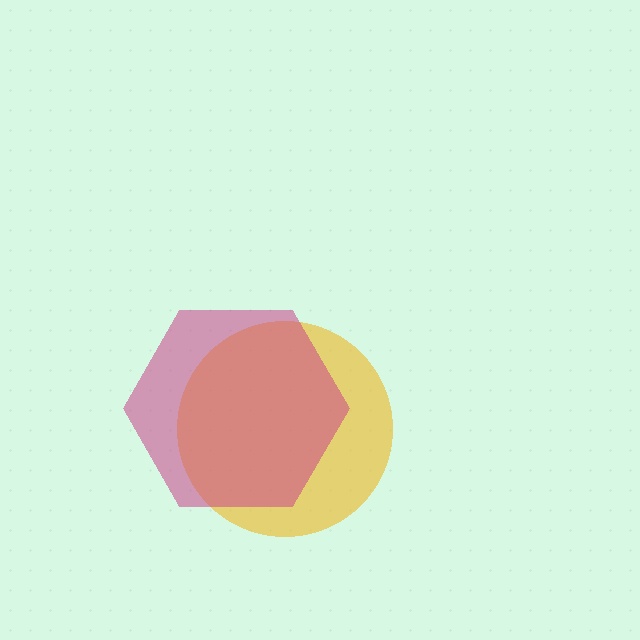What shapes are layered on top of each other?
The layered shapes are: a yellow circle, a magenta hexagon.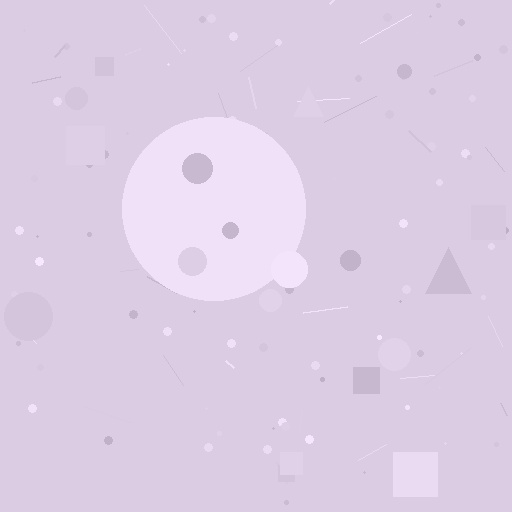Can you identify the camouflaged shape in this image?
The camouflaged shape is a circle.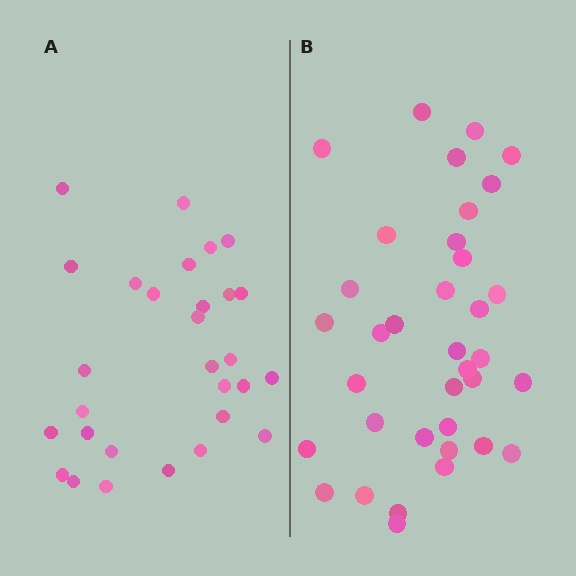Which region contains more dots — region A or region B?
Region B (the right region) has more dots.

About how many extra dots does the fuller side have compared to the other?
Region B has roughly 8 or so more dots than region A.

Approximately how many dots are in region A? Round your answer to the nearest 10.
About 30 dots. (The exact count is 29, which rounds to 30.)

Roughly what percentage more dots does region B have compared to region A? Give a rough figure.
About 25% more.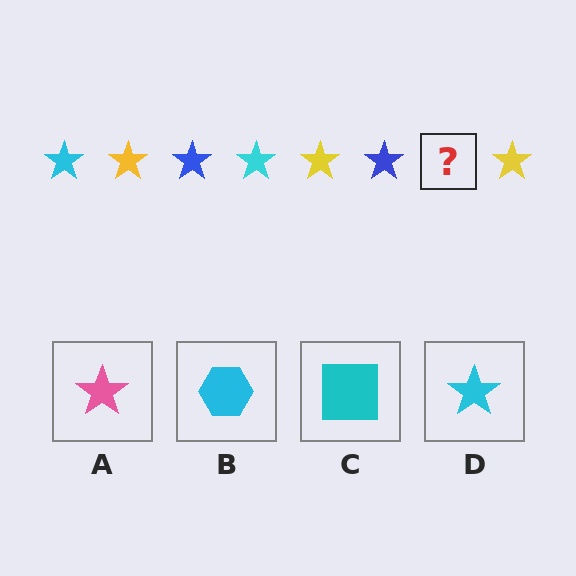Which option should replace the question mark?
Option D.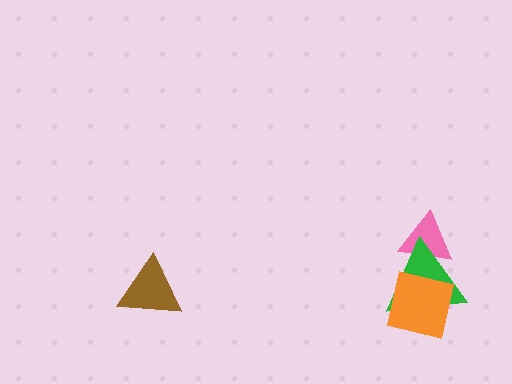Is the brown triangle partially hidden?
No, no other shape covers it.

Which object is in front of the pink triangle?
The green triangle is in front of the pink triangle.